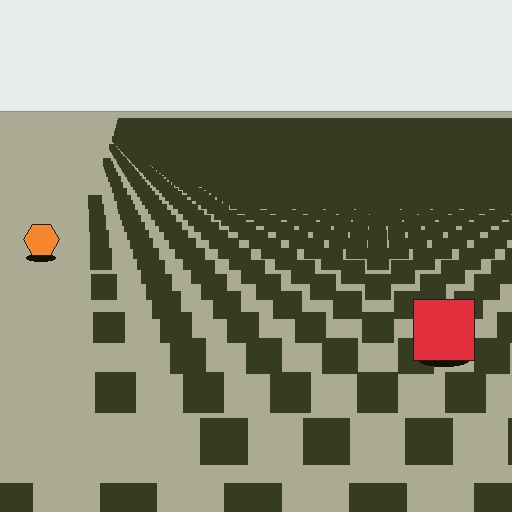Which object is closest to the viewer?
The red square is closest. The texture marks near it are larger and more spread out.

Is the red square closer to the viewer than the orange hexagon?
Yes. The red square is closer — you can tell from the texture gradient: the ground texture is coarser near it.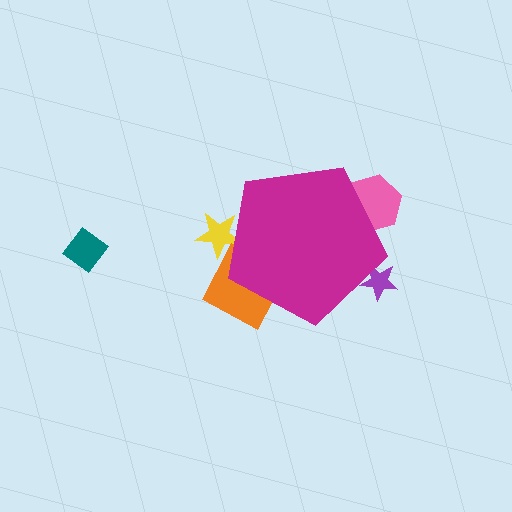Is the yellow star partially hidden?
Yes, the yellow star is partially hidden behind the magenta pentagon.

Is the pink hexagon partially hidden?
Yes, the pink hexagon is partially hidden behind the magenta pentagon.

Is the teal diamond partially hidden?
No, the teal diamond is fully visible.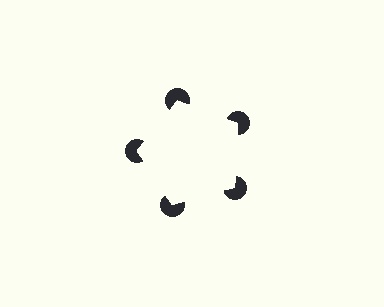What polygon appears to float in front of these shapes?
An illusory pentagon — its edges are inferred from the aligned wedge cuts in the pac-man discs, not physically drawn.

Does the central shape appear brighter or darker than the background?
It typically appears slightly brighter than the background, even though no actual brightness change is drawn.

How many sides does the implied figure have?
5 sides.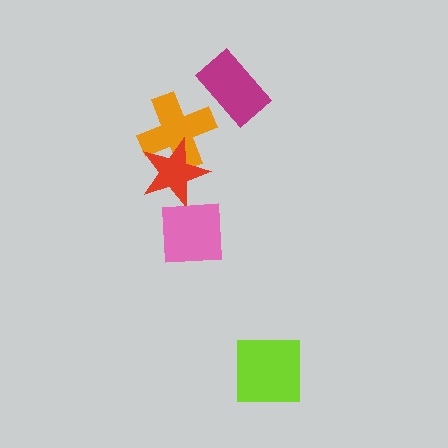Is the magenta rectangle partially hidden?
No, no other shape covers it.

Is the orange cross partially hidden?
Yes, it is partially covered by another shape.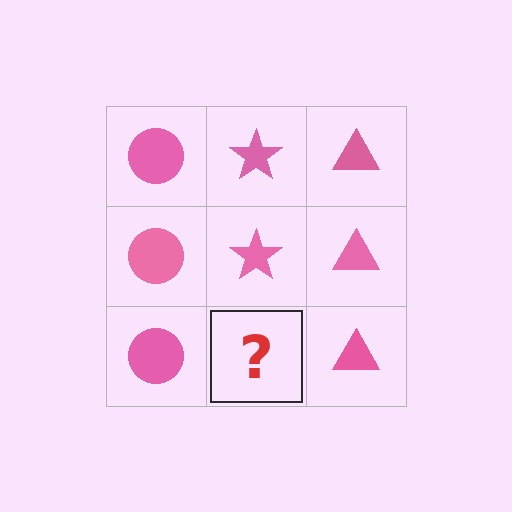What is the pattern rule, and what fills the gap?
The rule is that each column has a consistent shape. The gap should be filled with a pink star.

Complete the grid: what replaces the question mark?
The question mark should be replaced with a pink star.